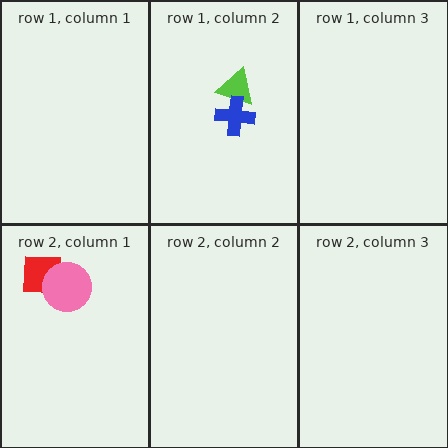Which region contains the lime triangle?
The row 1, column 2 region.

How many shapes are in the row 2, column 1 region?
2.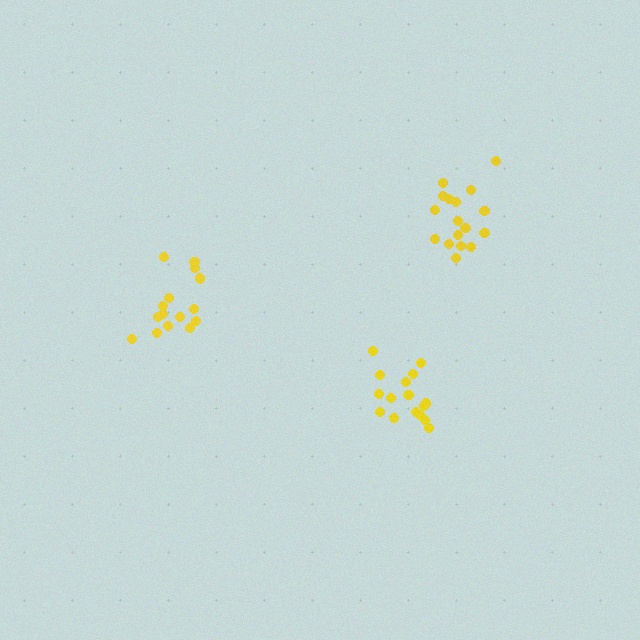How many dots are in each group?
Group 1: 15 dots, Group 2: 16 dots, Group 3: 18 dots (49 total).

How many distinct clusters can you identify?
There are 3 distinct clusters.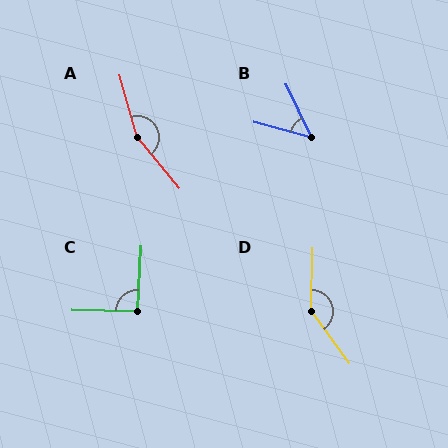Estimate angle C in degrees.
Approximately 91 degrees.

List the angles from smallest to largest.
B (50°), C (91°), D (142°), A (156°).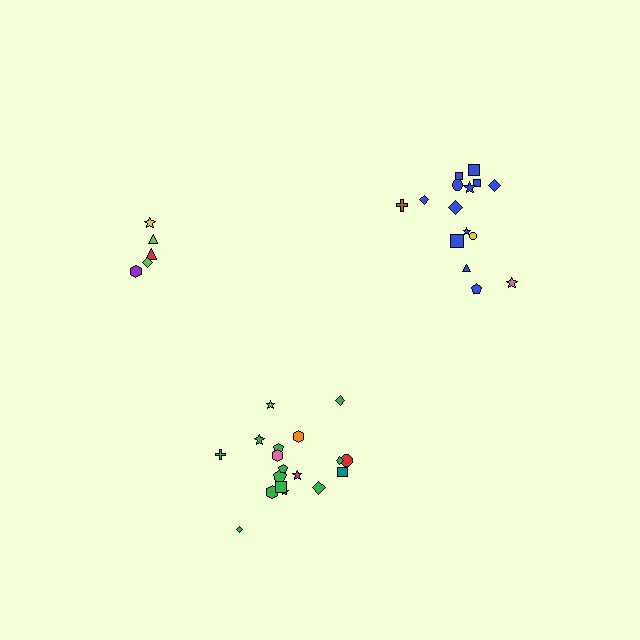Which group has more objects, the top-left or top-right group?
The top-right group.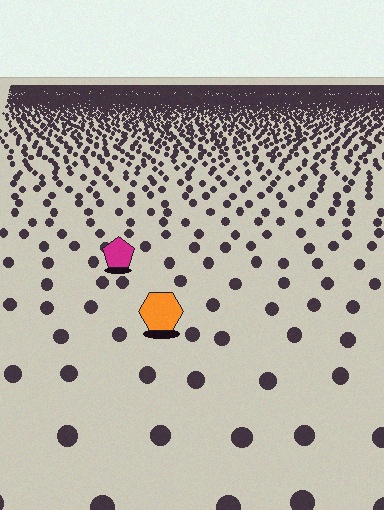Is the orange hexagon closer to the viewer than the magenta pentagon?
Yes. The orange hexagon is closer — you can tell from the texture gradient: the ground texture is coarser near it.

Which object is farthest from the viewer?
The magenta pentagon is farthest from the viewer. It appears smaller and the ground texture around it is denser.